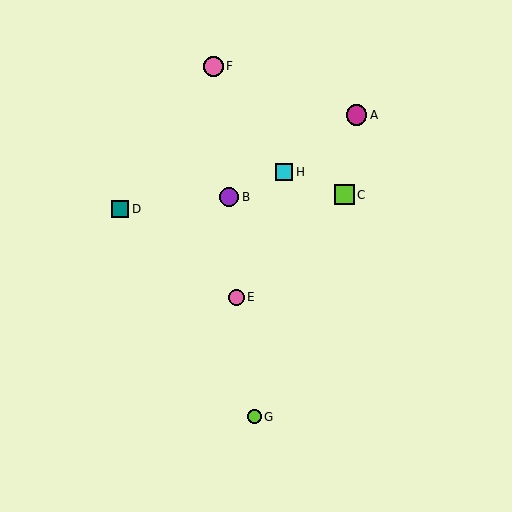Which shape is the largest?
The magenta circle (labeled A) is the largest.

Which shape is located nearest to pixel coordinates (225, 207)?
The purple circle (labeled B) at (229, 197) is nearest to that location.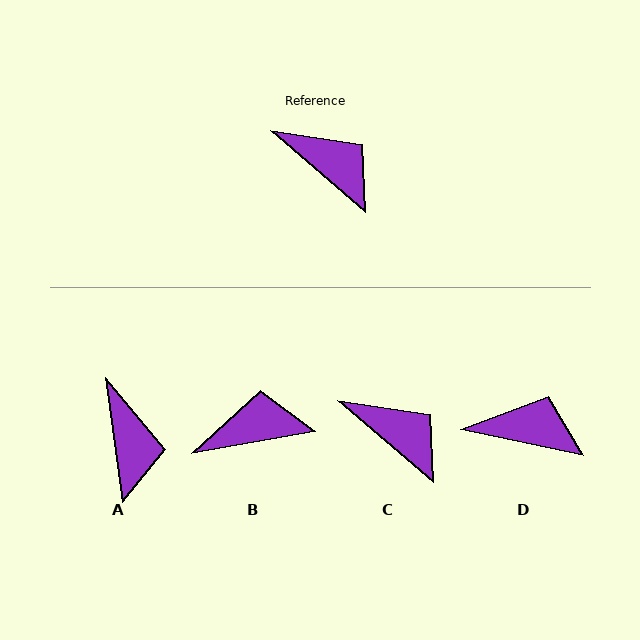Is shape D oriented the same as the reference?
No, it is off by about 29 degrees.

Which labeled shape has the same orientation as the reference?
C.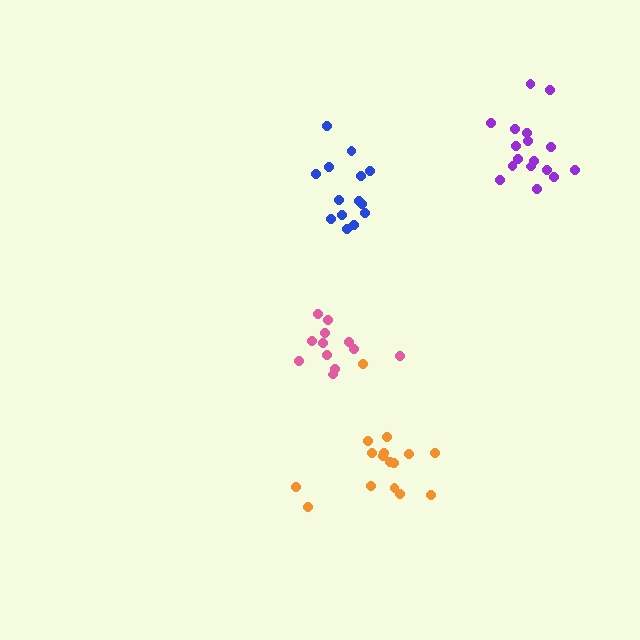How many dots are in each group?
Group 1: 15 dots, Group 2: 17 dots, Group 3: 16 dots, Group 4: 12 dots (60 total).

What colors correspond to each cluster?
The clusters are colored: blue, purple, orange, pink.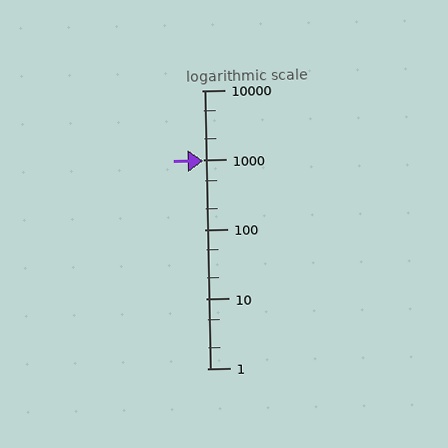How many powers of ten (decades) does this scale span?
The scale spans 4 decades, from 1 to 10000.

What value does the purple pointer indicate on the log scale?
The pointer indicates approximately 980.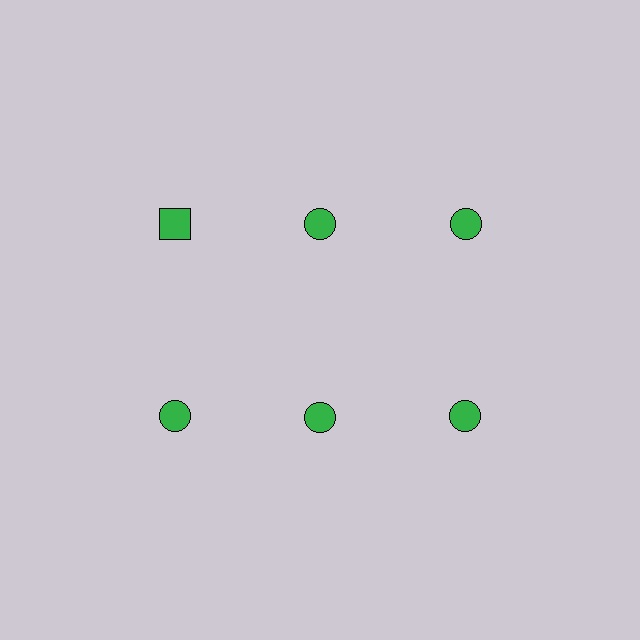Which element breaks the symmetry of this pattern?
The green square in the top row, leftmost column breaks the symmetry. All other shapes are green circles.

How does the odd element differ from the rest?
It has a different shape: square instead of circle.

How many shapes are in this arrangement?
There are 6 shapes arranged in a grid pattern.